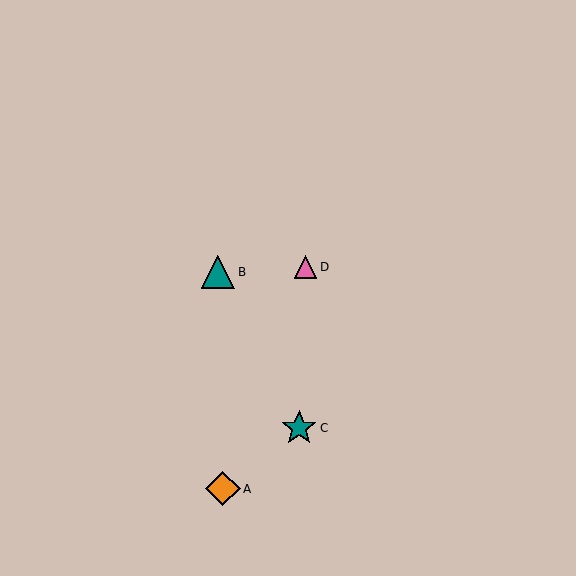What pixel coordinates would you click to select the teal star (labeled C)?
Click at (299, 428) to select the teal star C.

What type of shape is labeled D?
Shape D is a pink triangle.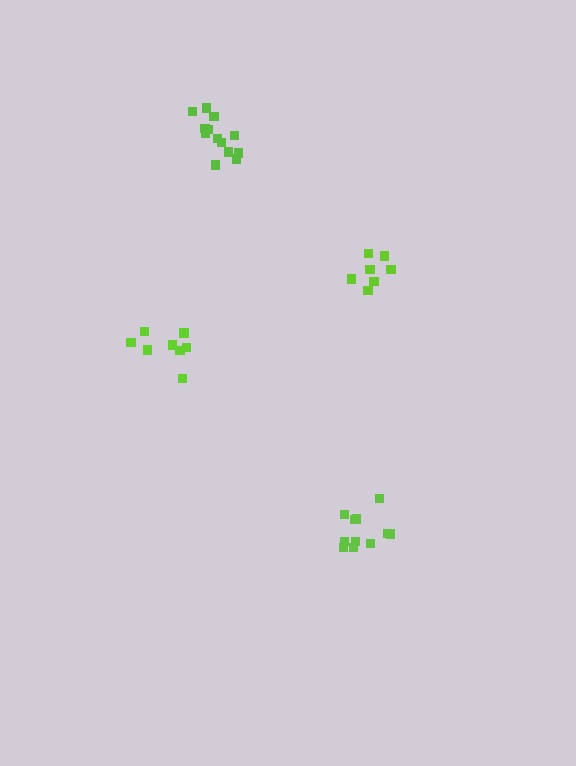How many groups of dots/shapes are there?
There are 4 groups.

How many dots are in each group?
Group 1: 8 dots, Group 2: 7 dots, Group 3: 11 dots, Group 4: 13 dots (39 total).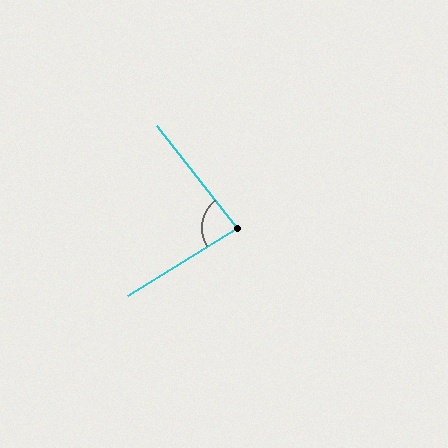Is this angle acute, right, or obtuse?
It is acute.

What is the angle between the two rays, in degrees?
Approximately 84 degrees.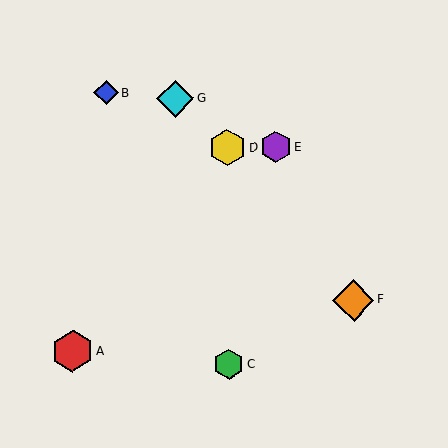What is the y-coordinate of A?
Object A is at y≈351.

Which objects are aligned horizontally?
Objects D, E are aligned horizontally.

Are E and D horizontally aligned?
Yes, both are at y≈147.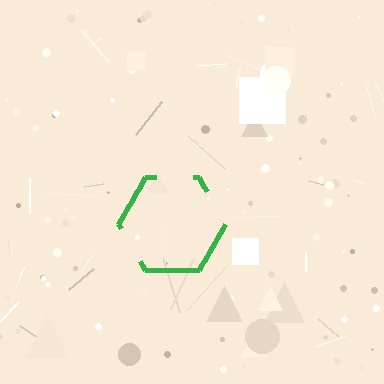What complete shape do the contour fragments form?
The contour fragments form a hexagon.